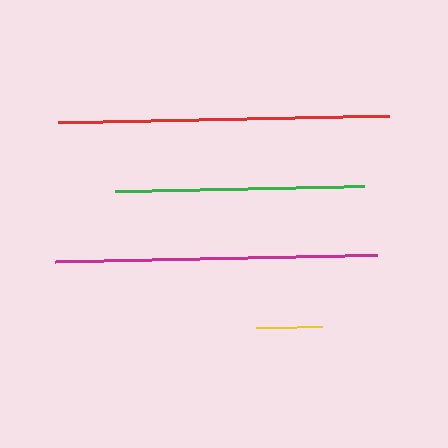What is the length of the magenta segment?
The magenta segment is approximately 322 pixels long.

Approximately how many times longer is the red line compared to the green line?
The red line is approximately 1.3 times the length of the green line.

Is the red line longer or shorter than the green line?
The red line is longer than the green line.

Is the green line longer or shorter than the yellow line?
The green line is longer than the yellow line.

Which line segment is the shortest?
The yellow line is the shortest at approximately 66 pixels.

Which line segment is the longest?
The red line is the longest at approximately 332 pixels.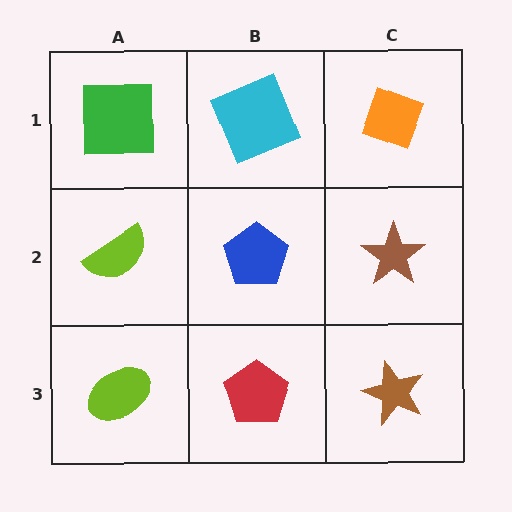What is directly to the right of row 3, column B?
A brown star.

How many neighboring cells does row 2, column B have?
4.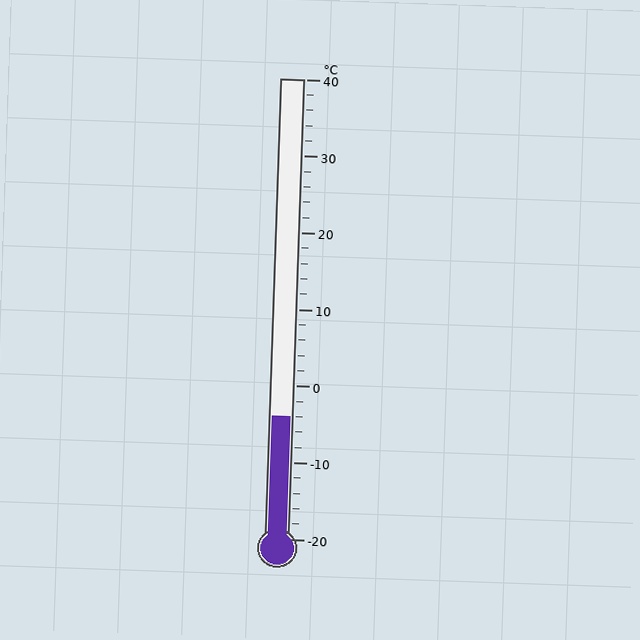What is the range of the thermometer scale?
The thermometer scale ranges from -20°C to 40°C.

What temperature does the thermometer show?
The thermometer shows approximately -4°C.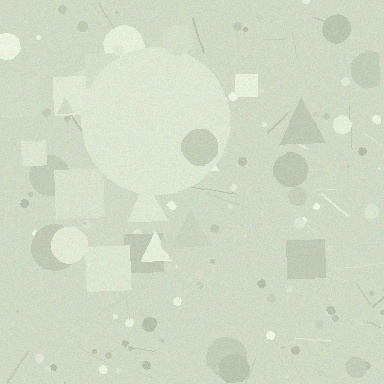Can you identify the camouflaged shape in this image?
The camouflaged shape is a circle.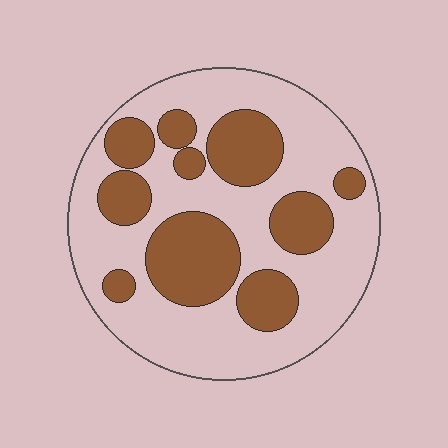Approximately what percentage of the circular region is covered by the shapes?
Approximately 35%.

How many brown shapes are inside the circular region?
10.